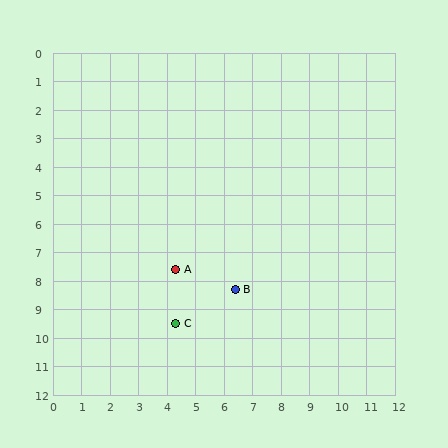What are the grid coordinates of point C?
Point C is at approximately (4.3, 9.5).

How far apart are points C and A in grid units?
Points C and A are about 1.9 grid units apart.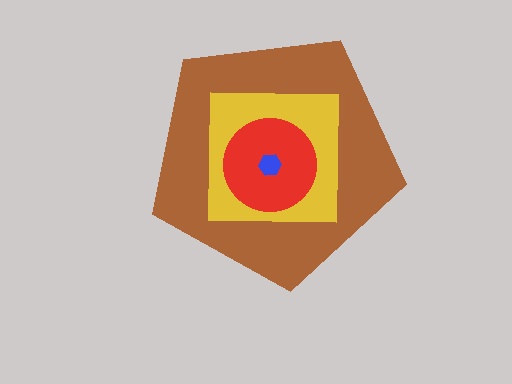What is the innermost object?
The blue hexagon.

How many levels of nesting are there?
4.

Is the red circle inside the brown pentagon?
Yes.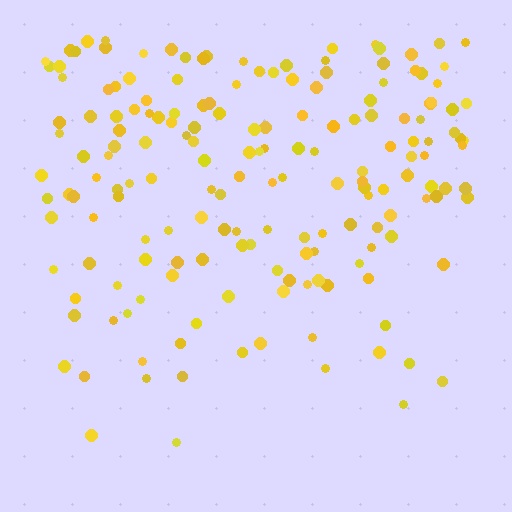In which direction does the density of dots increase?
From bottom to top, with the top side densest.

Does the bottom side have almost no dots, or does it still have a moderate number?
Still a moderate number, just noticeably fewer than the top.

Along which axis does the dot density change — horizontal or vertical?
Vertical.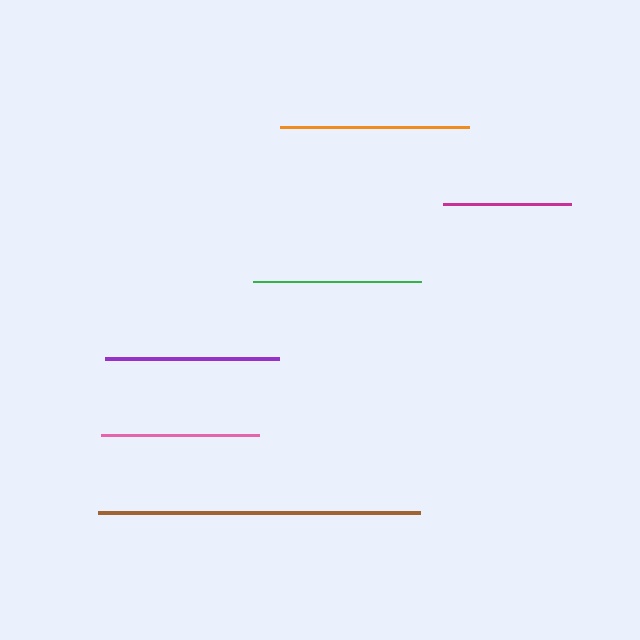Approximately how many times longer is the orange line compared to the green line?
The orange line is approximately 1.1 times the length of the green line.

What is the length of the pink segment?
The pink segment is approximately 158 pixels long.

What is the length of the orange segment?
The orange segment is approximately 189 pixels long.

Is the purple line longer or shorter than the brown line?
The brown line is longer than the purple line.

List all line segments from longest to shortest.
From longest to shortest: brown, orange, purple, green, pink, magenta.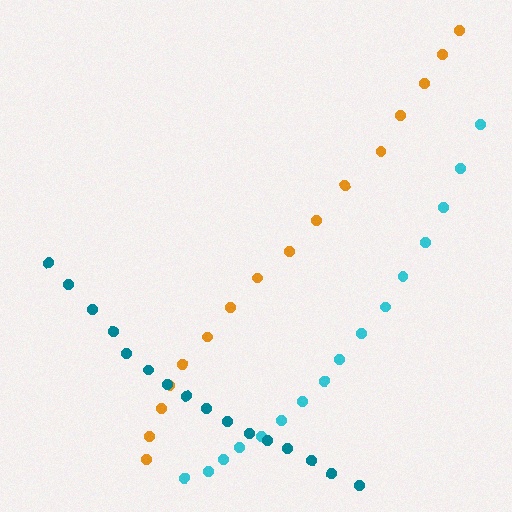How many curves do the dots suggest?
There are 3 distinct paths.